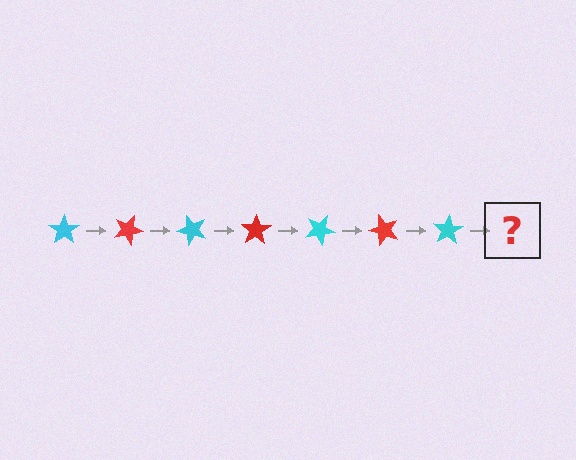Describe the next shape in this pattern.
It should be a red star, rotated 175 degrees from the start.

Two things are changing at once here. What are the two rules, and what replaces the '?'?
The two rules are that it rotates 25 degrees each step and the color cycles through cyan and red. The '?' should be a red star, rotated 175 degrees from the start.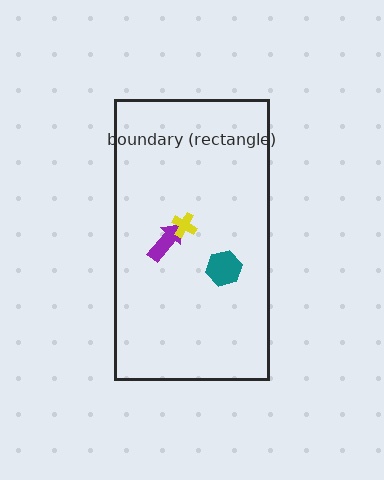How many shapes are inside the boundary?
3 inside, 0 outside.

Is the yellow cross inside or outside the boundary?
Inside.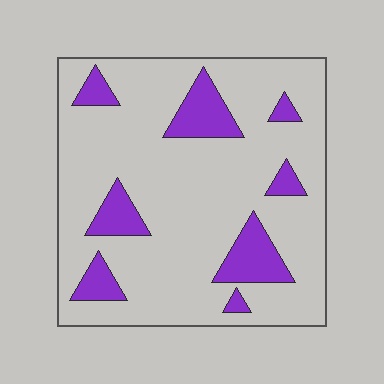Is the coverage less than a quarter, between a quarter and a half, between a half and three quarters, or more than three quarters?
Less than a quarter.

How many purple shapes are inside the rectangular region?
8.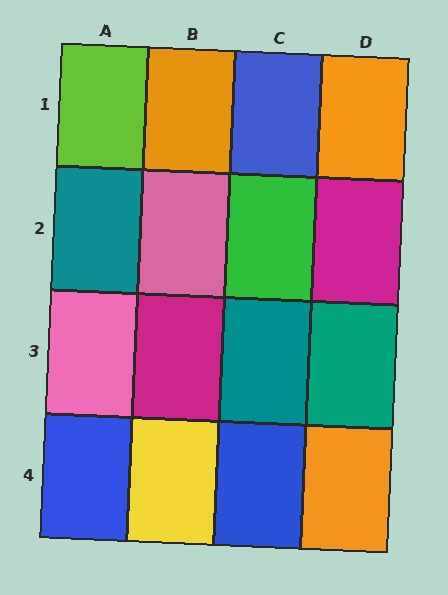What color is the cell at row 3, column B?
Magenta.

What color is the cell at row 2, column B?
Pink.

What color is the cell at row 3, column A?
Pink.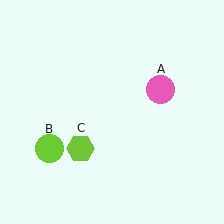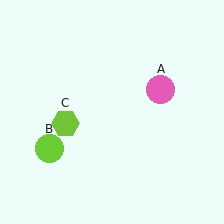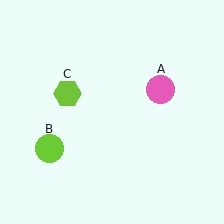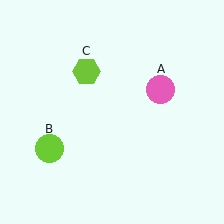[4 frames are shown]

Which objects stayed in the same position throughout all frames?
Pink circle (object A) and lime circle (object B) remained stationary.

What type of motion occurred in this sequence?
The lime hexagon (object C) rotated clockwise around the center of the scene.